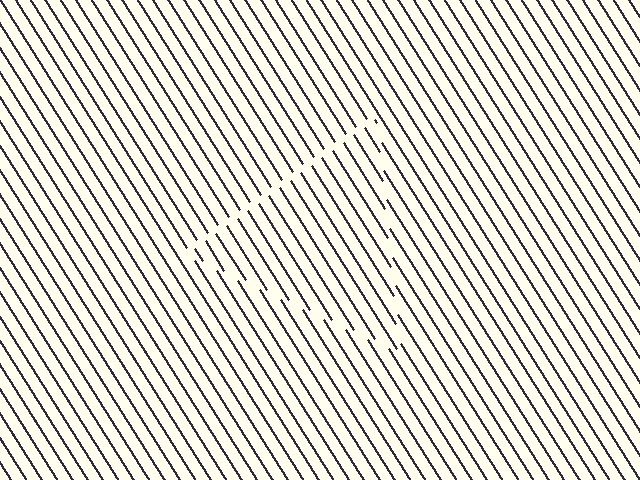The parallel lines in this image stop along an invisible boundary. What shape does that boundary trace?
An illusory triangle. The interior of the shape contains the same grating, shifted by half a period — the contour is defined by the phase discontinuity where line-ends from the inner and outer gratings abut.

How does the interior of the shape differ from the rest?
The interior of the shape contains the same grating, shifted by half a period — the contour is defined by the phase discontinuity where line-ends from the inner and outer gratings abut.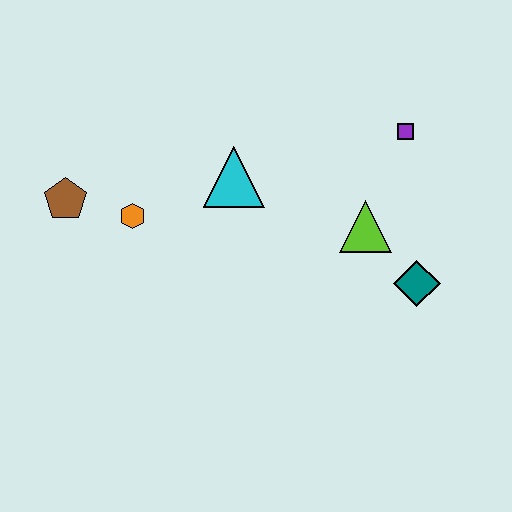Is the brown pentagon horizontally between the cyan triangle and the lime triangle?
No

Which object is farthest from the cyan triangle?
The teal diamond is farthest from the cyan triangle.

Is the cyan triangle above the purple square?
No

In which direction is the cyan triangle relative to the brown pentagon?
The cyan triangle is to the right of the brown pentagon.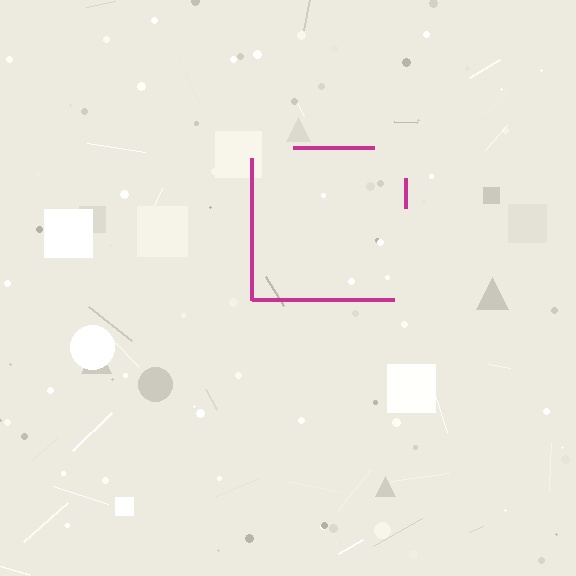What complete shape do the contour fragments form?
The contour fragments form a square.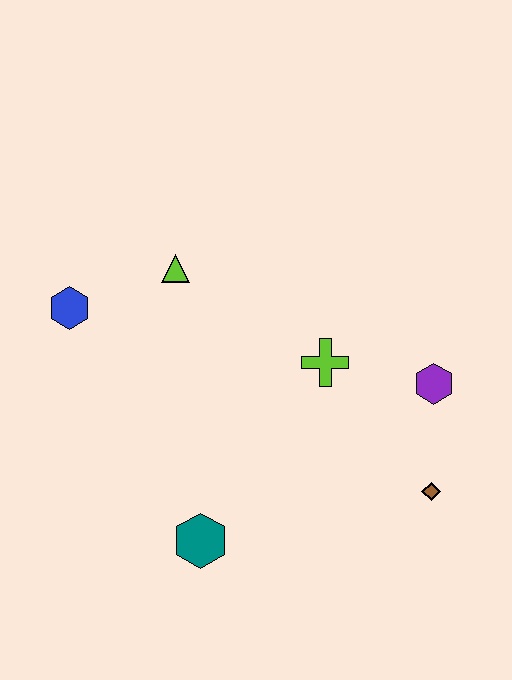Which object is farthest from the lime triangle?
The brown diamond is farthest from the lime triangle.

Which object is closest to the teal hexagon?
The lime cross is closest to the teal hexagon.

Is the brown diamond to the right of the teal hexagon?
Yes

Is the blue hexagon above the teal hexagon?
Yes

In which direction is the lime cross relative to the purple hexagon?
The lime cross is to the left of the purple hexagon.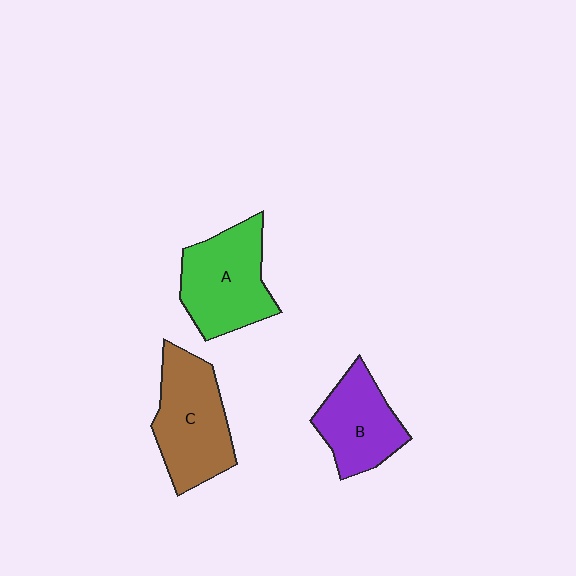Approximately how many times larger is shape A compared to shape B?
Approximately 1.3 times.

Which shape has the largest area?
Shape C (brown).